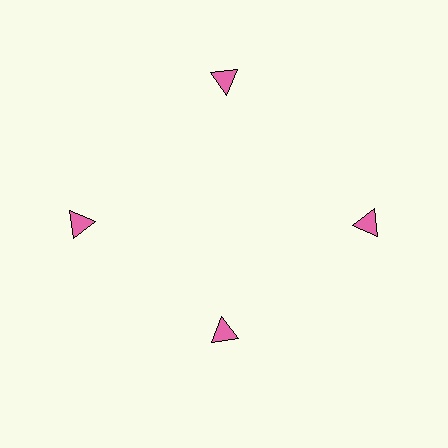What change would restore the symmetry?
The symmetry would be restored by moving it outward, back onto the ring so that all 4 triangles sit at equal angles and equal distance from the center.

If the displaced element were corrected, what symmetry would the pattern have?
It would have 4-fold rotational symmetry — the pattern would map onto itself every 90 degrees.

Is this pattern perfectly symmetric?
No. The 4 pink triangles are arranged in a ring, but one element near the 6 o'clock position is pulled inward toward the center, breaking the 4-fold rotational symmetry.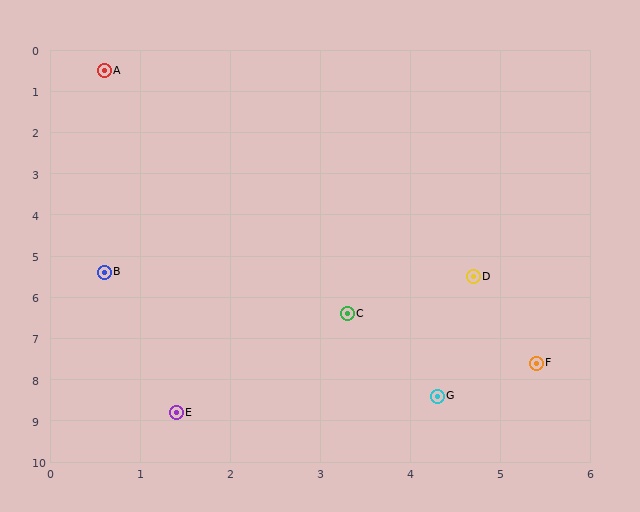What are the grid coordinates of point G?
Point G is at approximately (4.3, 8.4).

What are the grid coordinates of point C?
Point C is at approximately (3.3, 6.4).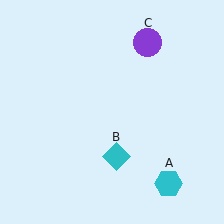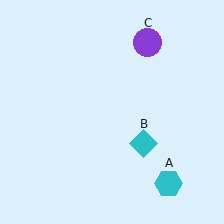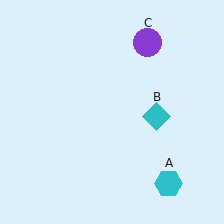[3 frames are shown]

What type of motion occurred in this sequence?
The cyan diamond (object B) rotated counterclockwise around the center of the scene.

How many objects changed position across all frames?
1 object changed position: cyan diamond (object B).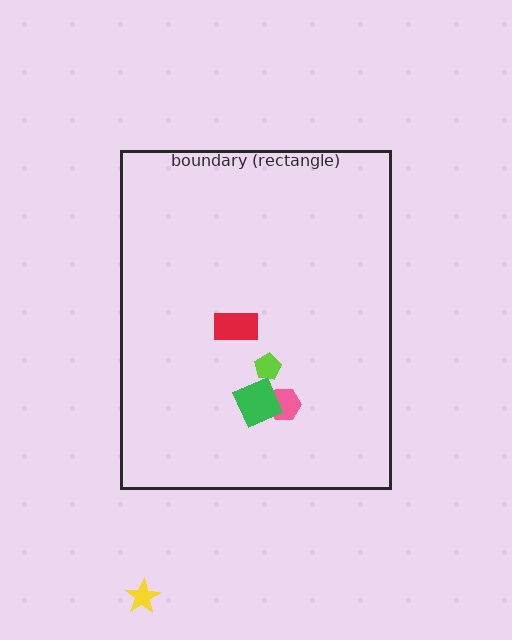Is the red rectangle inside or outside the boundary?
Inside.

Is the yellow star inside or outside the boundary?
Outside.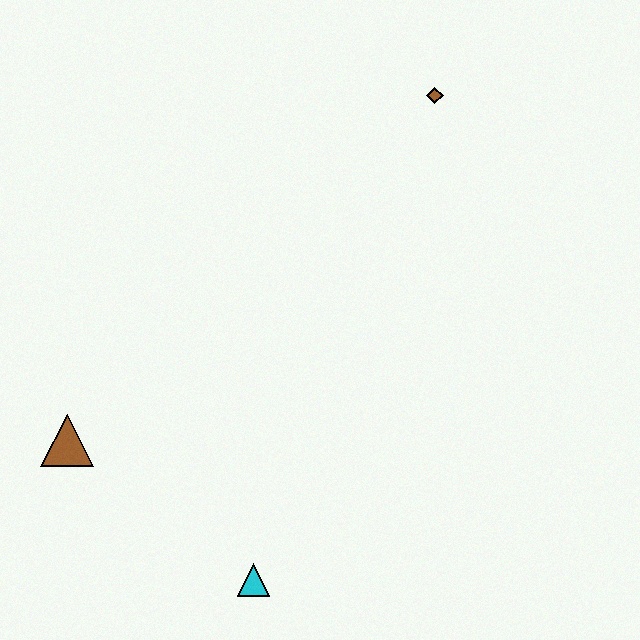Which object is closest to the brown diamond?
The brown triangle is closest to the brown diamond.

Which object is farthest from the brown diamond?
The cyan triangle is farthest from the brown diamond.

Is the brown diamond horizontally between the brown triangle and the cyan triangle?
No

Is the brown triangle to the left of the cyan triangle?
Yes